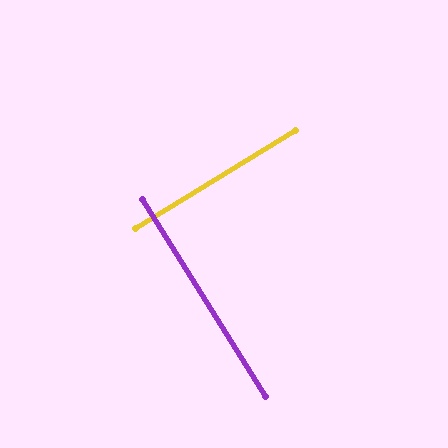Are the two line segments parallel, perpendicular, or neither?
Perpendicular — they meet at approximately 89°.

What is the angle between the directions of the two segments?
Approximately 89 degrees.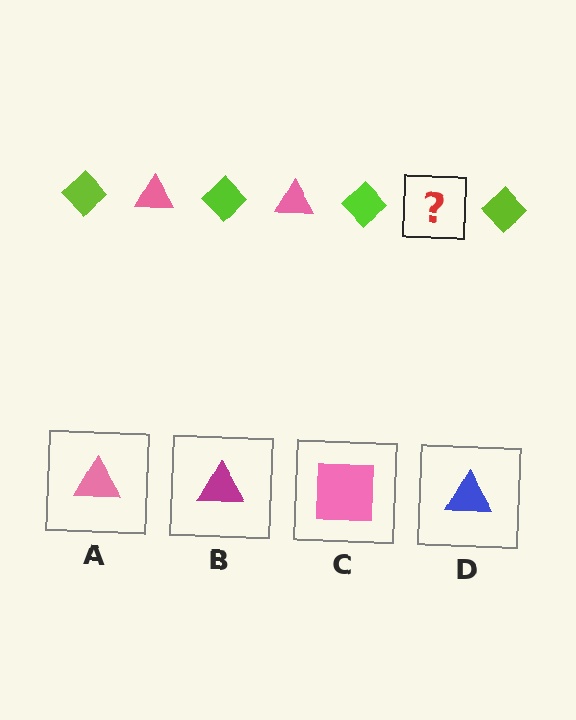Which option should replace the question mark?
Option A.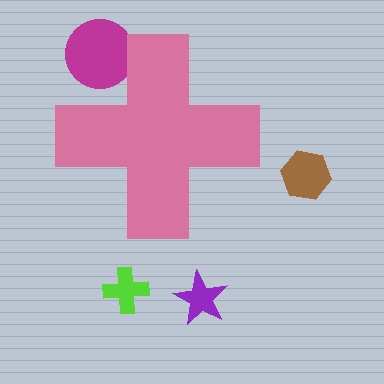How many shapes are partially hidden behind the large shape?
1 shape is partially hidden.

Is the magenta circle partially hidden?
Yes, the magenta circle is partially hidden behind the pink cross.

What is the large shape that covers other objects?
A pink cross.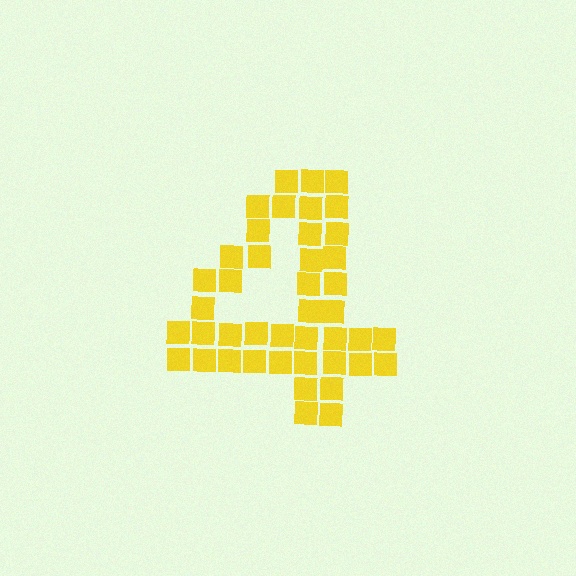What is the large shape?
The large shape is the digit 4.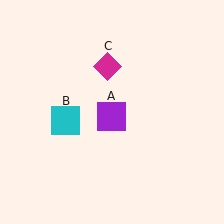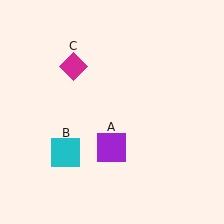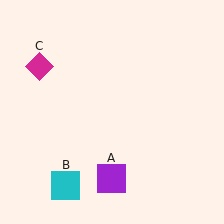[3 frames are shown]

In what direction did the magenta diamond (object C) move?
The magenta diamond (object C) moved left.